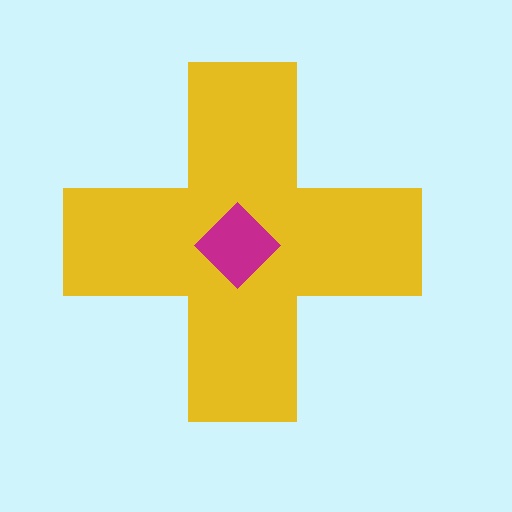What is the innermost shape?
The magenta diamond.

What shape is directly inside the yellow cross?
The magenta diamond.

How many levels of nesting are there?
2.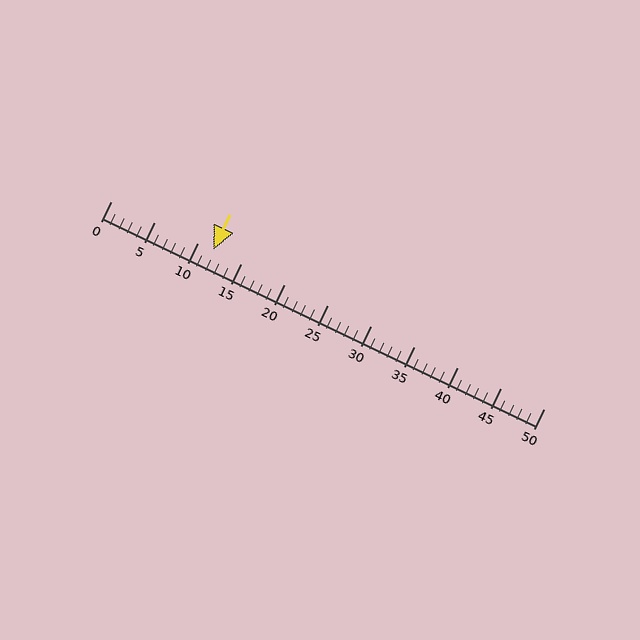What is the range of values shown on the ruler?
The ruler shows values from 0 to 50.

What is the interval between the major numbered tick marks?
The major tick marks are spaced 5 units apart.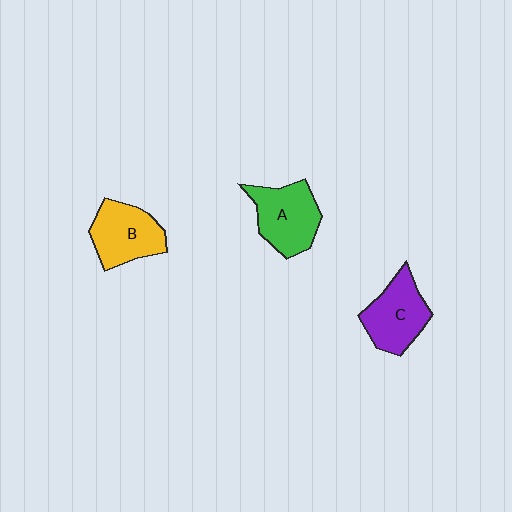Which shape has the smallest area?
Shape C (purple).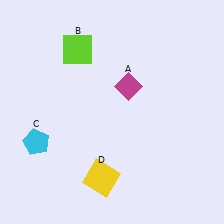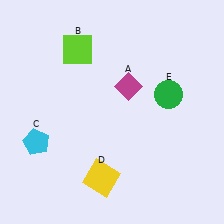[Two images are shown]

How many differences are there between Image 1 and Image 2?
There is 1 difference between the two images.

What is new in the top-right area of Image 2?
A green circle (E) was added in the top-right area of Image 2.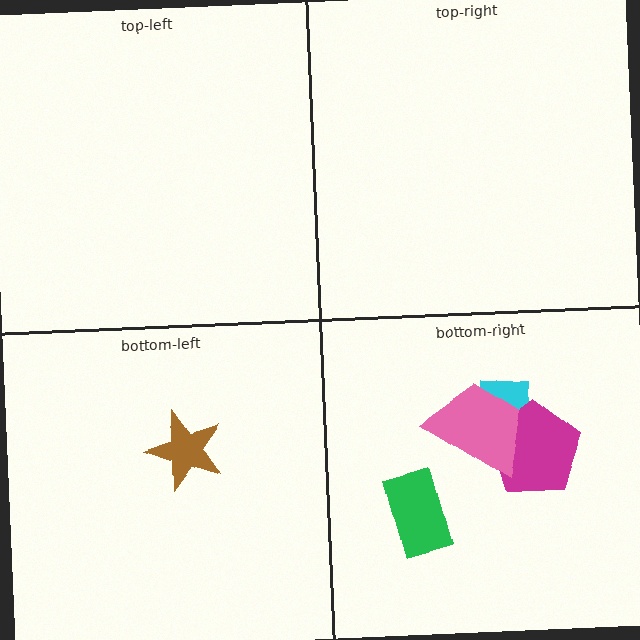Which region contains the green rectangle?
The bottom-right region.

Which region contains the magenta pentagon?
The bottom-right region.